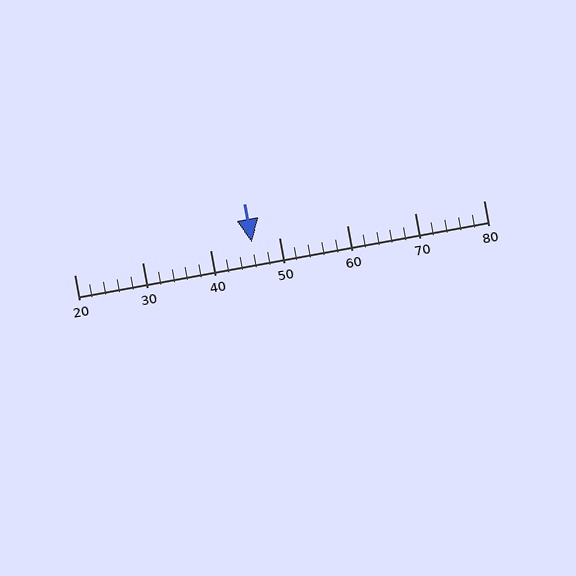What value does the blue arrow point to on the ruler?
The blue arrow points to approximately 46.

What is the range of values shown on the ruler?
The ruler shows values from 20 to 80.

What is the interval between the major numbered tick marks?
The major tick marks are spaced 10 units apart.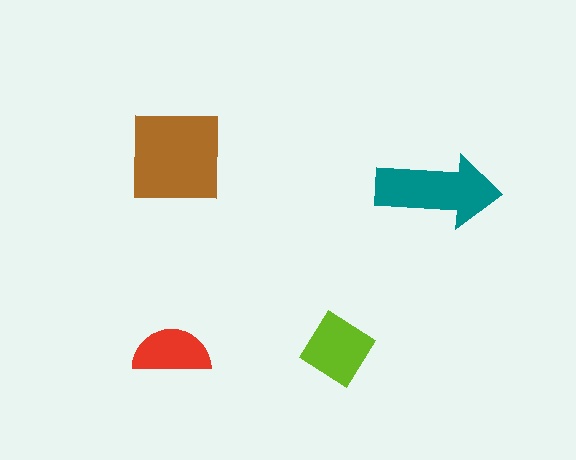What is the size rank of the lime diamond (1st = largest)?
3rd.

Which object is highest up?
The brown square is topmost.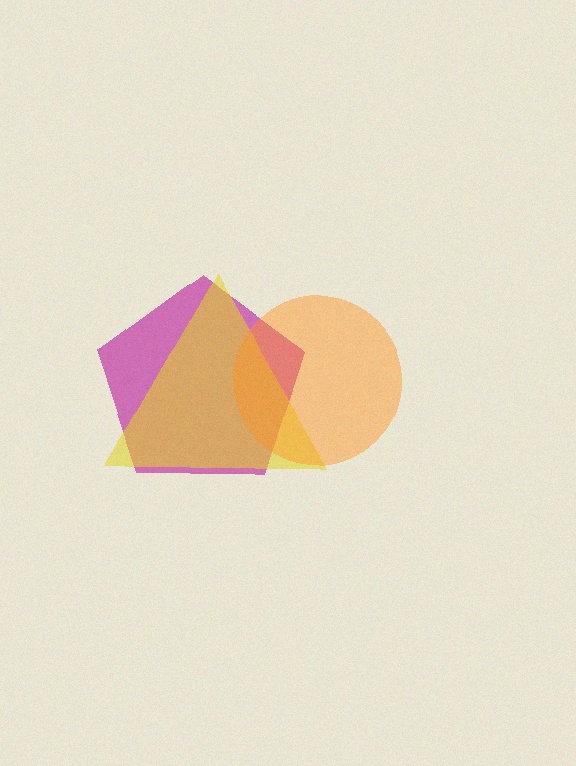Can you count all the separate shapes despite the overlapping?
Yes, there are 3 separate shapes.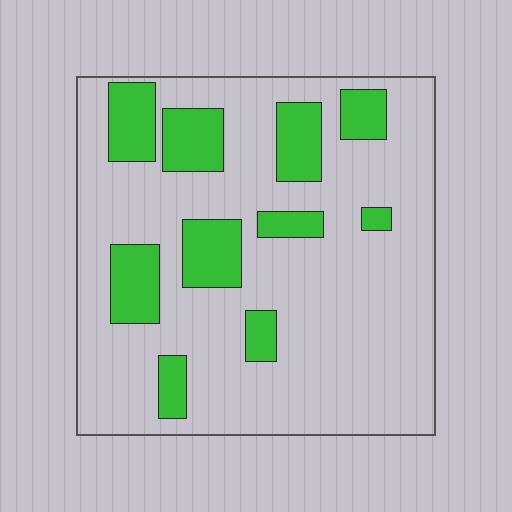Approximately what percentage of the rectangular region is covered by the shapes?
Approximately 20%.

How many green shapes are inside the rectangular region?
10.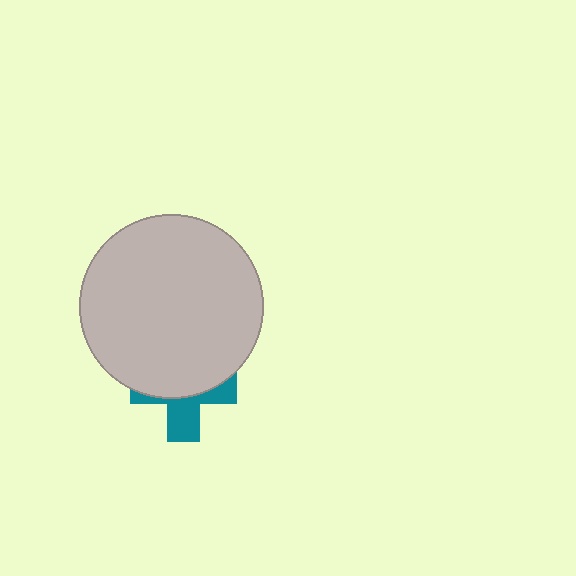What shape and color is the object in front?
The object in front is a light gray circle.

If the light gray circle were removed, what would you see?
You would see the complete teal cross.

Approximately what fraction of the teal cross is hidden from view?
Roughly 59% of the teal cross is hidden behind the light gray circle.